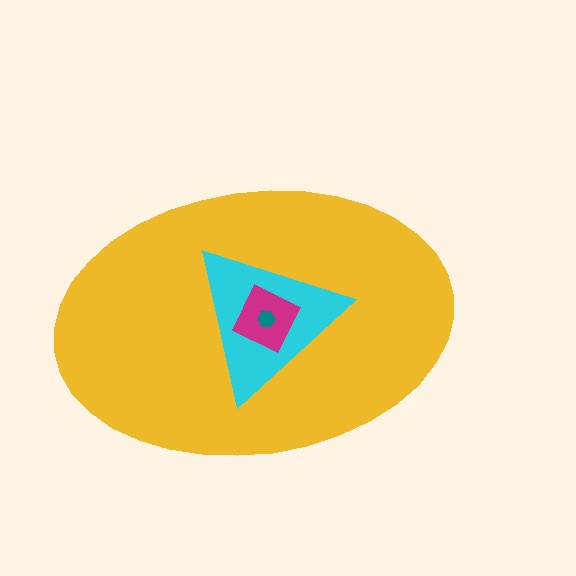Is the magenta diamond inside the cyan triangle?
Yes.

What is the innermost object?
The teal hexagon.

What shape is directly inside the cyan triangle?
The magenta diamond.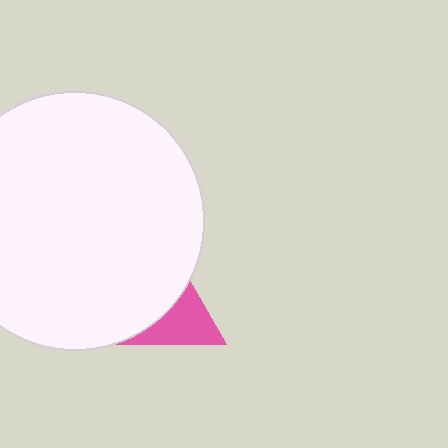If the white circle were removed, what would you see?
You would see the complete pink triangle.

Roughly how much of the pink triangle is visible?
A small part of it is visible (roughly 40%).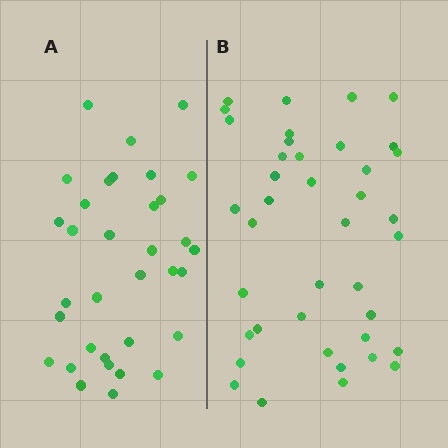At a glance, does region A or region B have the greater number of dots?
Region B (the right region) has more dots.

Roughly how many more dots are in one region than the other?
Region B has about 6 more dots than region A.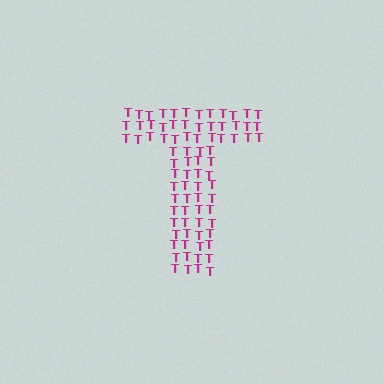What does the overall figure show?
The overall figure shows the letter T.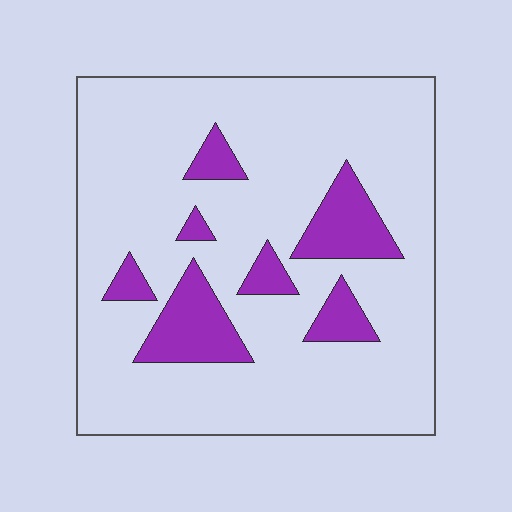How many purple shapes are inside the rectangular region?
7.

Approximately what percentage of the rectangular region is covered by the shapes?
Approximately 15%.